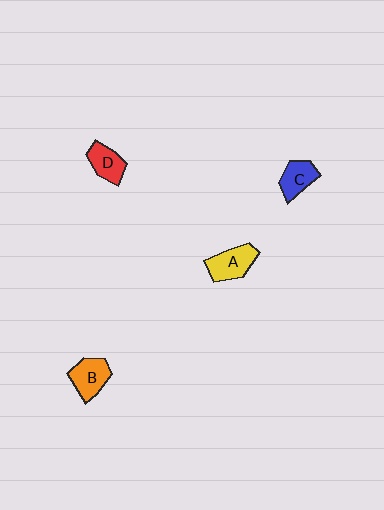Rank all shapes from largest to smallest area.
From largest to smallest: A (yellow), B (orange), D (red), C (blue).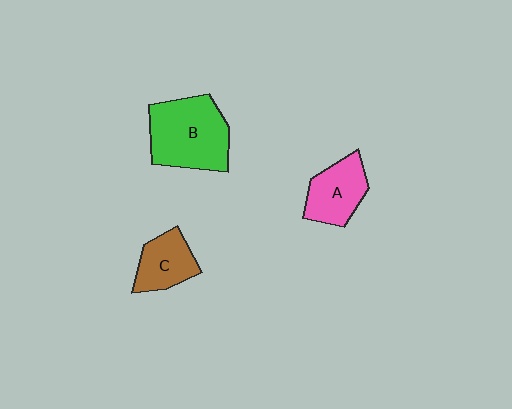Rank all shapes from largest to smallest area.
From largest to smallest: B (green), A (pink), C (brown).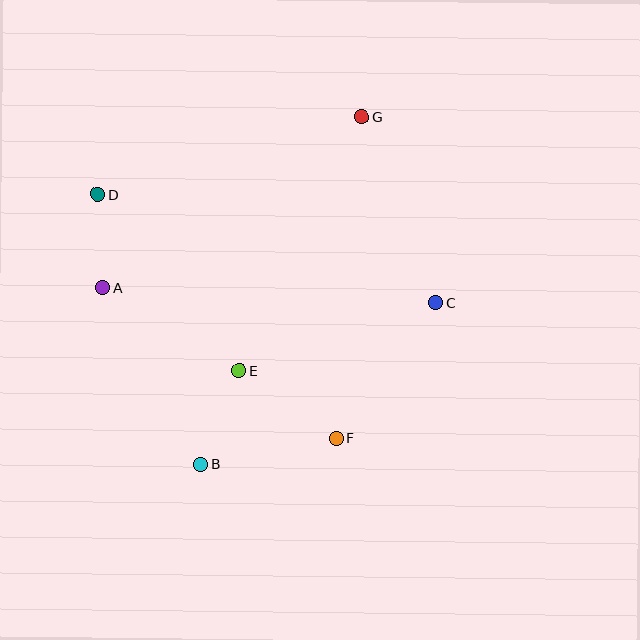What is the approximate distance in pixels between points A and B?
The distance between A and B is approximately 202 pixels.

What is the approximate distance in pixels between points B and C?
The distance between B and C is approximately 285 pixels.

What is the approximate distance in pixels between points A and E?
The distance between A and E is approximately 160 pixels.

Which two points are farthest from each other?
Points B and G are farthest from each other.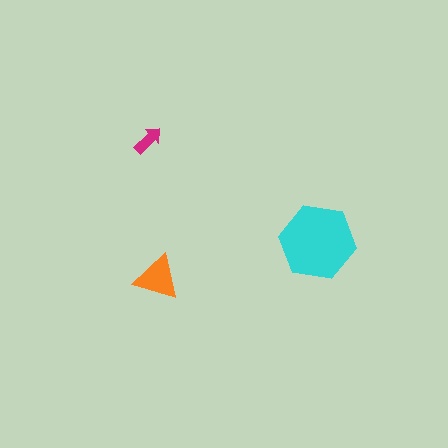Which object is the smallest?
The magenta arrow.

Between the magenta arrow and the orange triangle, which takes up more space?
The orange triangle.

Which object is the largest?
The cyan hexagon.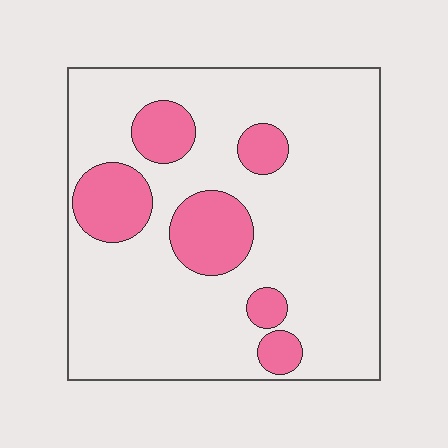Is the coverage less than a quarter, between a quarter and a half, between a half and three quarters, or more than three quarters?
Less than a quarter.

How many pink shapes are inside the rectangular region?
6.